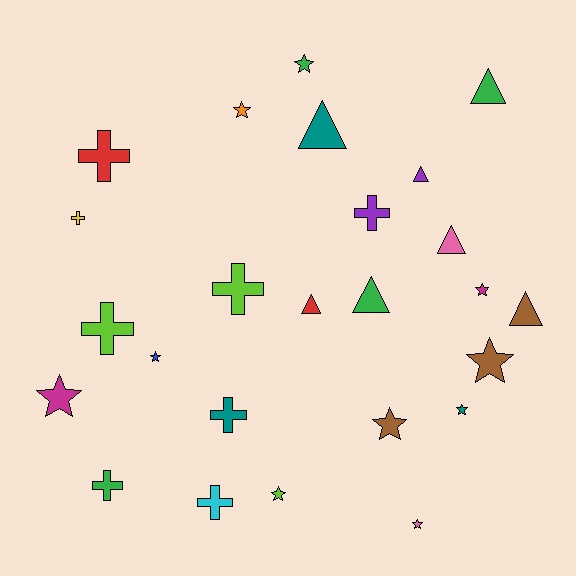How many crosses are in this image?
There are 8 crosses.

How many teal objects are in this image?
There are 3 teal objects.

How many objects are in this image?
There are 25 objects.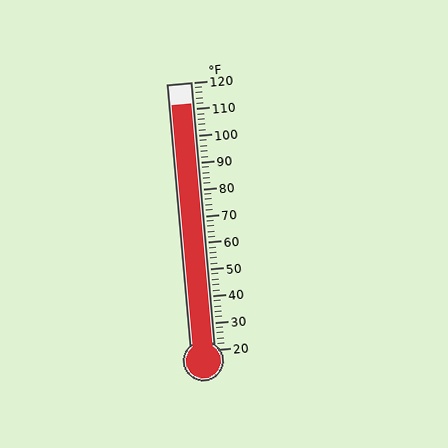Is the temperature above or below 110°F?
The temperature is above 110°F.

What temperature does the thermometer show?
The thermometer shows approximately 112°F.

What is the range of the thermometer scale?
The thermometer scale ranges from 20°F to 120°F.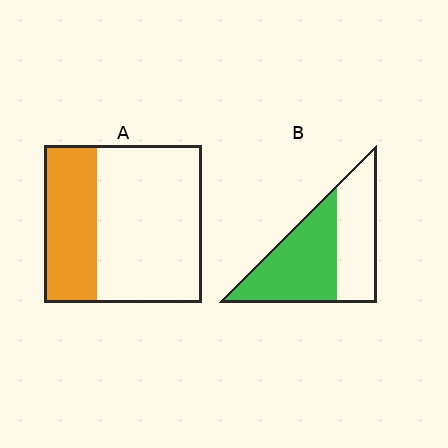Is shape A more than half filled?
No.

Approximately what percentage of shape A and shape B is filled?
A is approximately 35% and B is approximately 55%.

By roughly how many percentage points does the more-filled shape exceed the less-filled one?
By roughly 20 percentage points (B over A).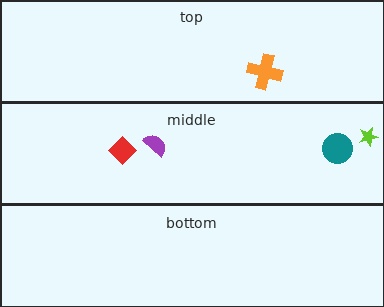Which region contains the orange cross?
The top region.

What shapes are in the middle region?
The teal circle, the lime star, the purple semicircle, the red diamond.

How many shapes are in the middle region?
4.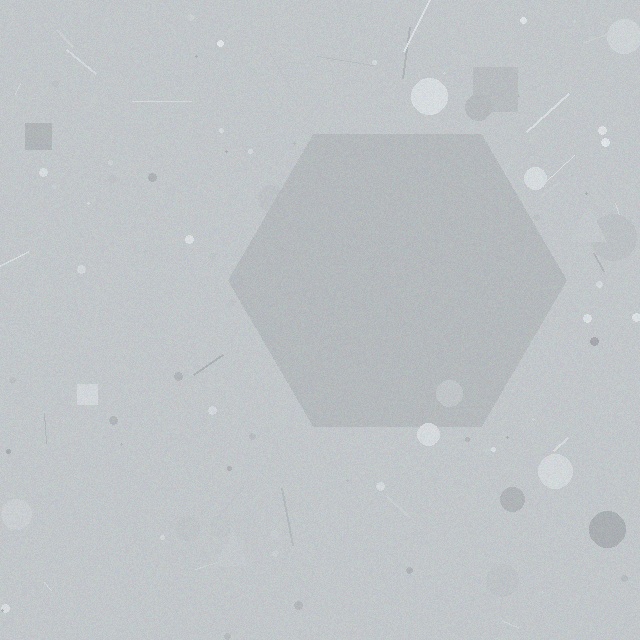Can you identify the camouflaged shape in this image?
The camouflaged shape is a hexagon.